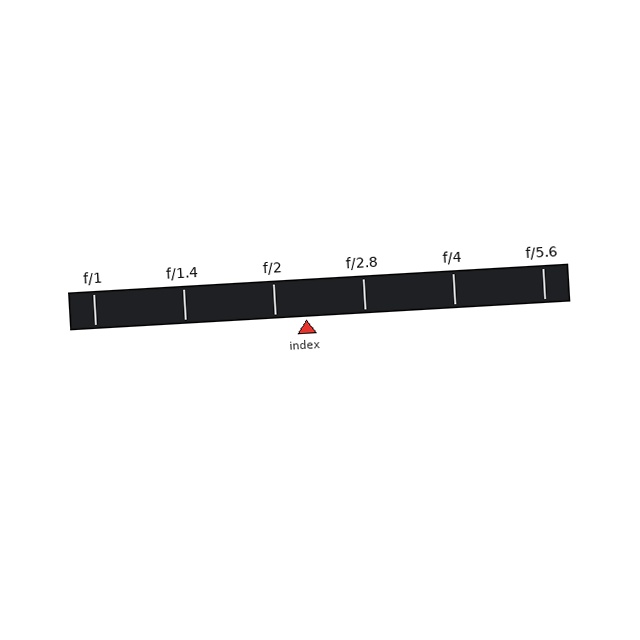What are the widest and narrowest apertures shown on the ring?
The widest aperture shown is f/1 and the narrowest is f/5.6.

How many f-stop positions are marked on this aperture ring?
There are 6 f-stop positions marked.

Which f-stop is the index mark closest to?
The index mark is closest to f/2.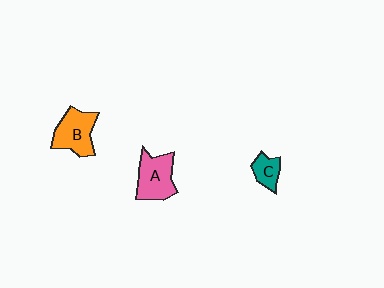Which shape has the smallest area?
Shape C (teal).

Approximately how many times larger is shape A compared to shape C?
Approximately 2.1 times.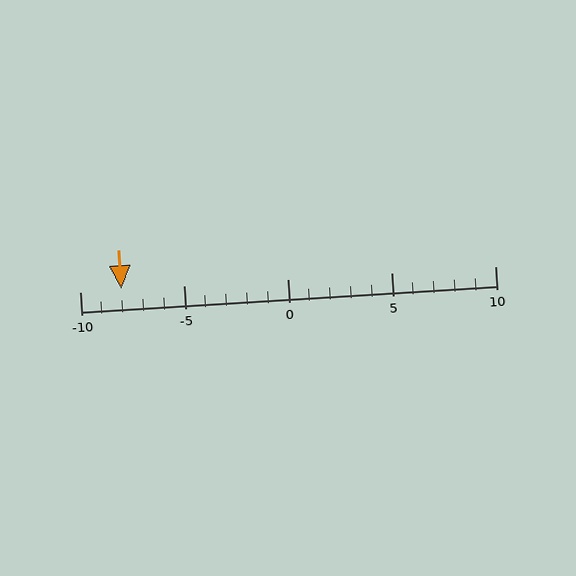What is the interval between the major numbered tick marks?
The major tick marks are spaced 5 units apart.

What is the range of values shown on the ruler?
The ruler shows values from -10 to 10.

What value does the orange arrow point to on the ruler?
The orange arrow points to approximately -8.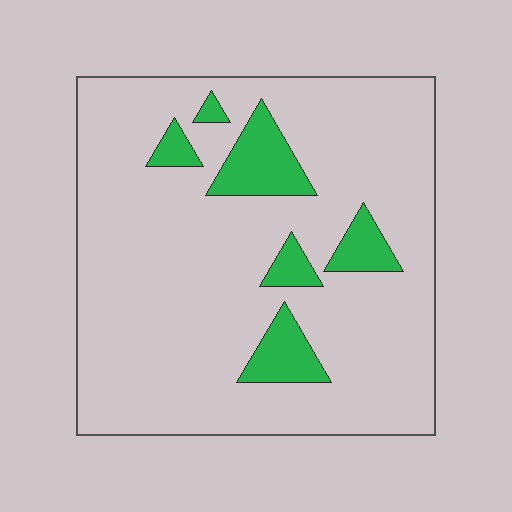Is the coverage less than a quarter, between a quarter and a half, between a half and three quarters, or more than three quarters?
Less than a quarter.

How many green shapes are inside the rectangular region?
6.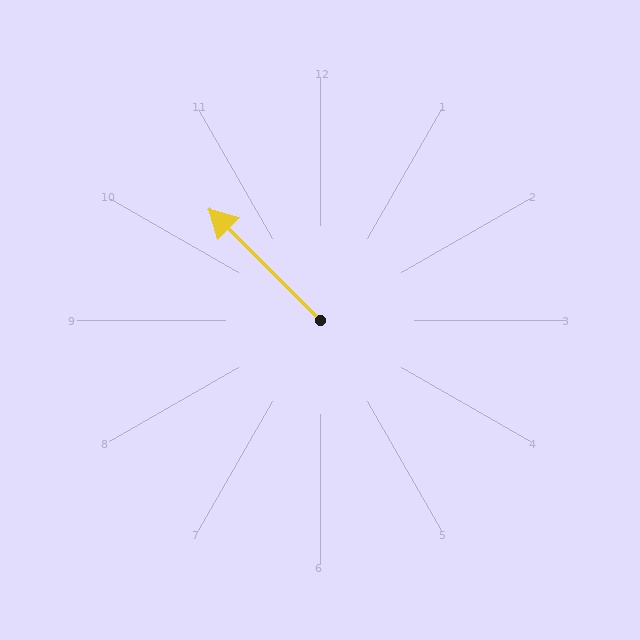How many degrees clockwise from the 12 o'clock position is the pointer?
Approximately 315 degrees.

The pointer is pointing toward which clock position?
Roughly 10 o'clock.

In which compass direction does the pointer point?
Northwest.